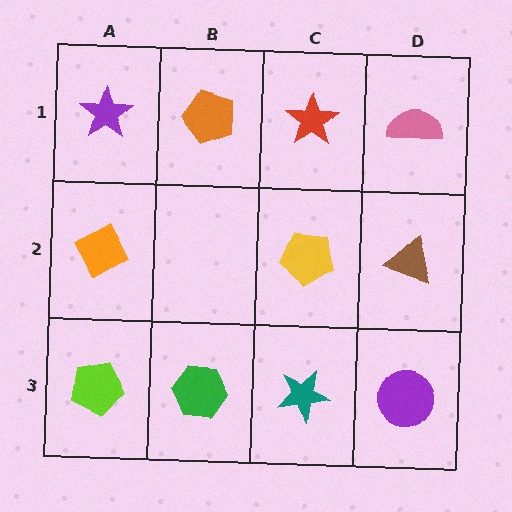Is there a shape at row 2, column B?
No, that cell is empty.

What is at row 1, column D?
A pink semicircle.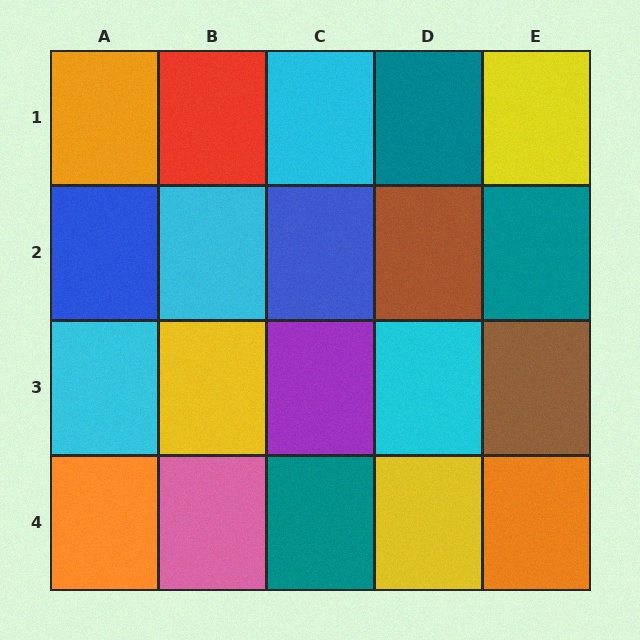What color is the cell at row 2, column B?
Cyan.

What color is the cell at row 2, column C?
Blue.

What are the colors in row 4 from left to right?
Orange, pink, teal, yellow, orange.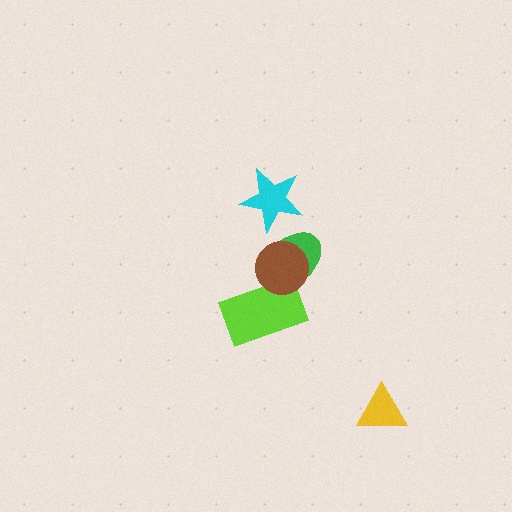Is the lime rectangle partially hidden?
Yes, it is partially covered by another shape.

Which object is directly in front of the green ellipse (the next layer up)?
The lime rectangle is directly in front of the green ellipse.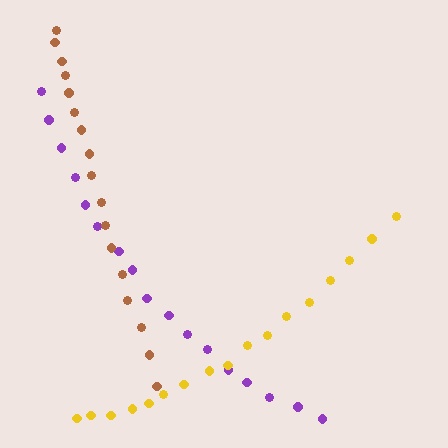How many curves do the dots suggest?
There are 3 distinct paths.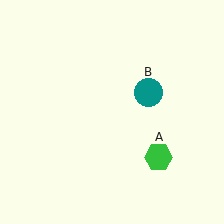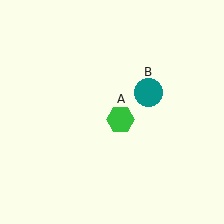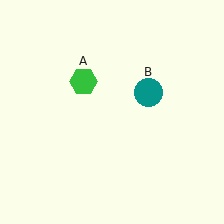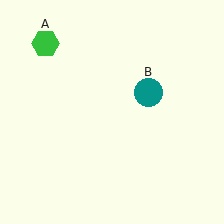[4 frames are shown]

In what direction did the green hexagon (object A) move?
The green hexagon (object A) moved up and to the left.